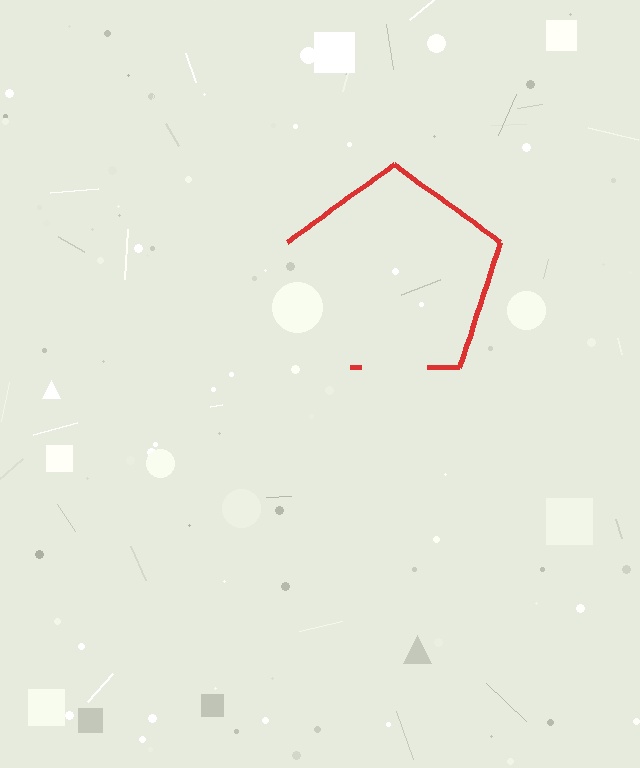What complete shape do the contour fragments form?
The contour fragments form a pentagon.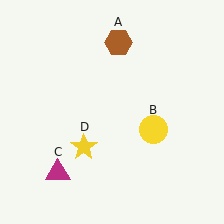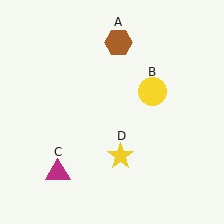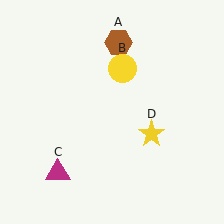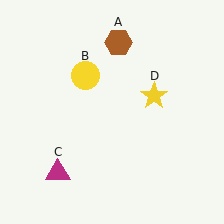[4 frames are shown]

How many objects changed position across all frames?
2 objects changed position: yellow circle (object B), yellow star (object D).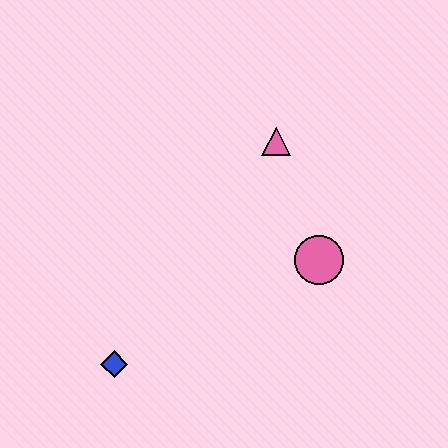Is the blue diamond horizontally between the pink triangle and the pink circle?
No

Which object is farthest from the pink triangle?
The blue diamond is farthest from the pink triangle.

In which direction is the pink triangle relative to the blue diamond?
The pink triangle is above the blue diamond.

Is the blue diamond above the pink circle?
No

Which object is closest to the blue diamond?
The pink circle is closest to the blue diamond.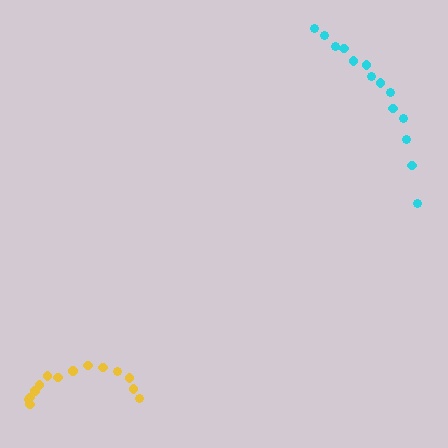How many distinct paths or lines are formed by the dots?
There are 2 distinct paths.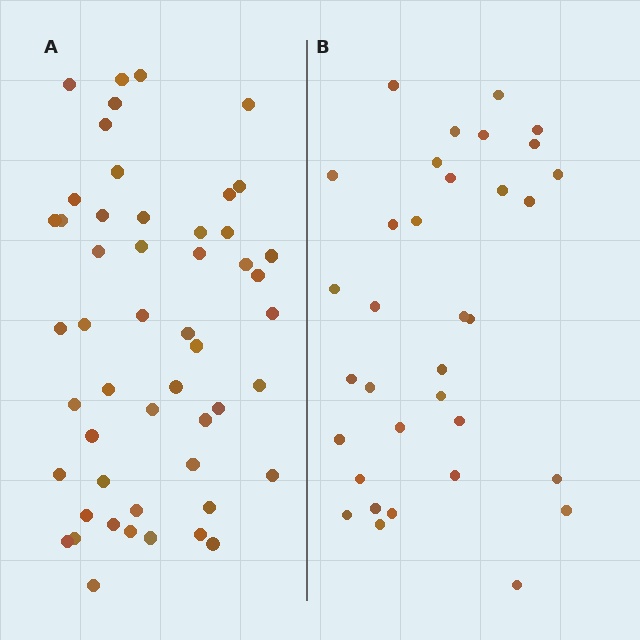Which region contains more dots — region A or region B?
Region A (the left region) has more dots.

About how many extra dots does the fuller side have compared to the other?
Region A has approximately 15 more dots than region B.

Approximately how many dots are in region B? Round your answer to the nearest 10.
About 30 dots. (The exact count is 34, which rounds to 30.)